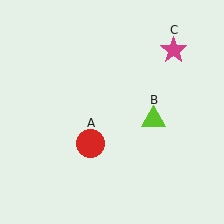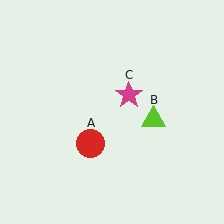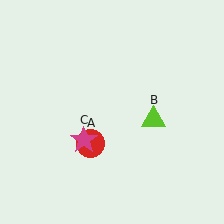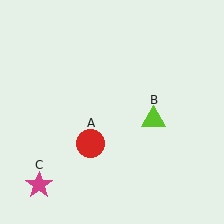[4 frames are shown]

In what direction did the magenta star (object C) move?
The magenta star (object C) moved down and to the left.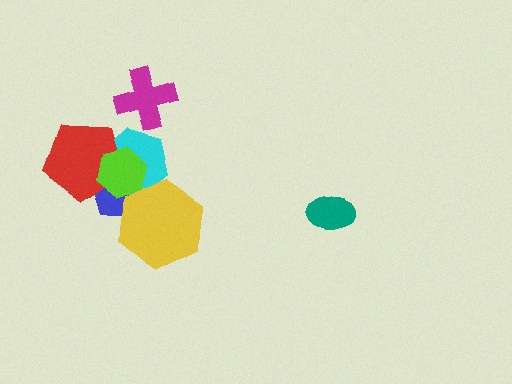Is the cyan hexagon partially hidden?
Yes, it is partially covered by another shape.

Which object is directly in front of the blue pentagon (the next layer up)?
The cyan hexagon is directly in front of the blue pentagon.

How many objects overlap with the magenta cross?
0 objects overlap with the magenta cross.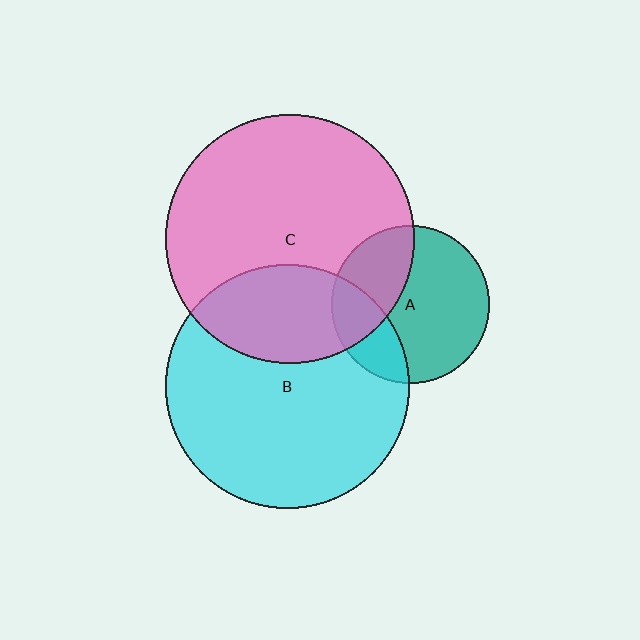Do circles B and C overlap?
Yes.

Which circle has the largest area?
Circle C (pink).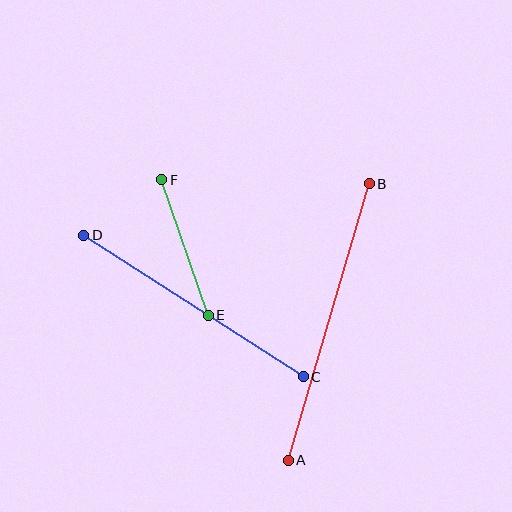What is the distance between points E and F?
The distance is approximately 144 pixels.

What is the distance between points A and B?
The distance is approximately 288 pixels.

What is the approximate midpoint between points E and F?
The midpoint is at approximately (185, 248) pixels.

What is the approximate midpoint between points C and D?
The midpoint is at approximately (193, 306) pixels.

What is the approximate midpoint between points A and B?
The midpoint is at approximately (329, 322) pixels.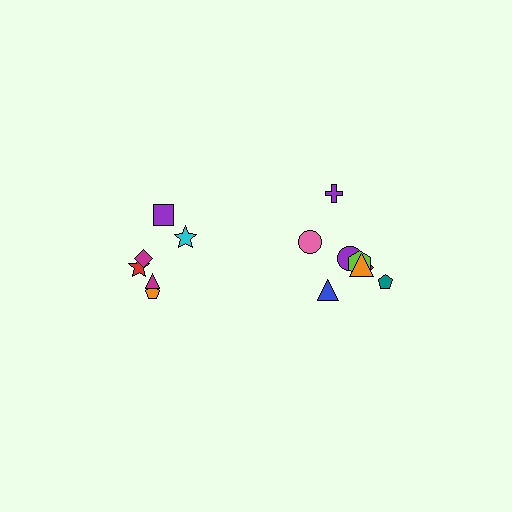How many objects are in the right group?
There are 8 objects.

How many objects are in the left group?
There are 6 objects.